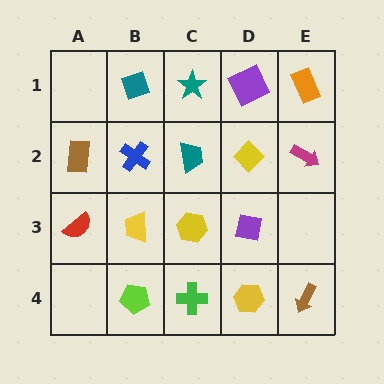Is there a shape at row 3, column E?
No, that cell is empty.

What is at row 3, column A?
A red semicircle.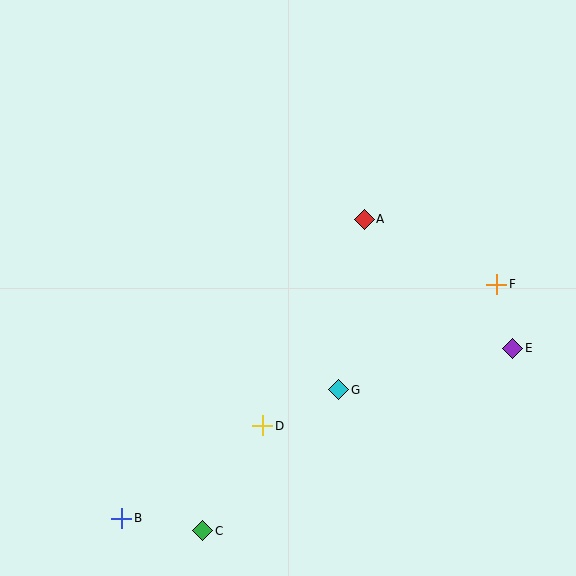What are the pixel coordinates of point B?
Point B is at (122, 518).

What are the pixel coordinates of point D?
Point D is at (263, 426).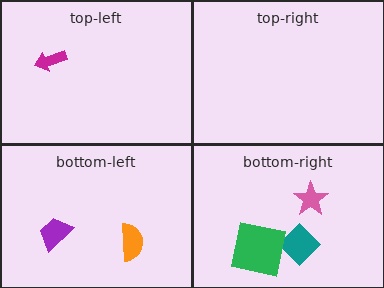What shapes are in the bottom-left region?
The orange semicircle, the purple trapezoid.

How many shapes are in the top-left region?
1.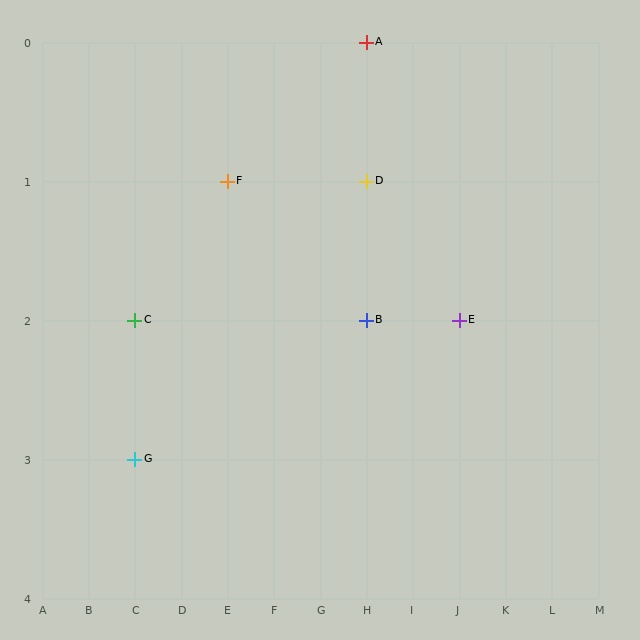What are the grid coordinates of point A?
Point A is at grid coordinates (H, 0).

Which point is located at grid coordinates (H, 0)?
Point A is at (H, 0).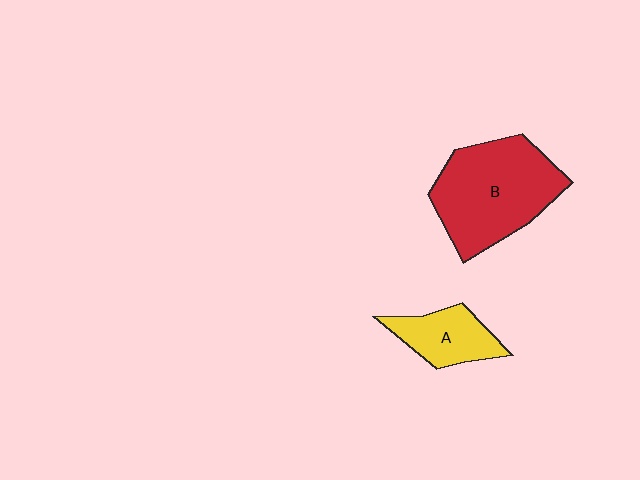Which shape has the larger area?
Shape B (red).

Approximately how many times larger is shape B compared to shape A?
Approximately 2.3 times.